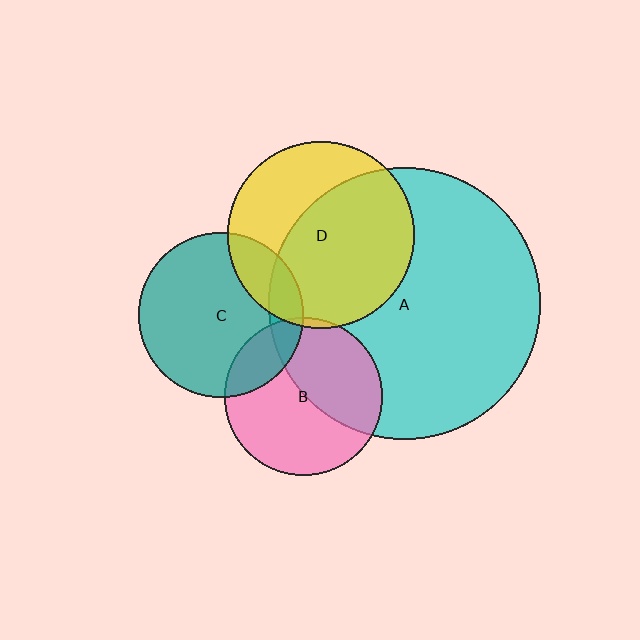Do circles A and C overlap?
Yes.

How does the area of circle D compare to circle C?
Approximately 1.3 times.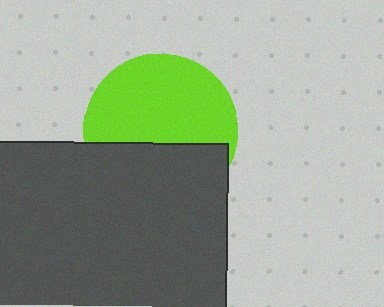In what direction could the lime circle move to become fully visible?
The lime circle could move up. That would shift it out from behind the dark gray rectangle entirely.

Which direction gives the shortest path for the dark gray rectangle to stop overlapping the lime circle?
Moving down gives the shortest separation.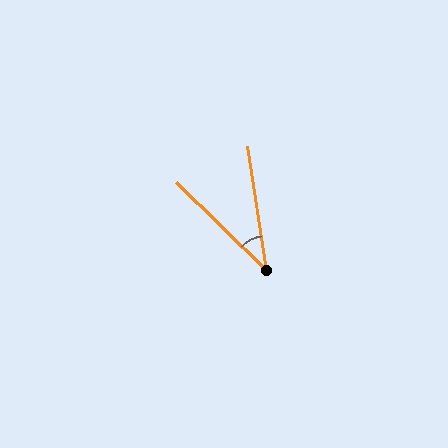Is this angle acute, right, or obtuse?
It is acute.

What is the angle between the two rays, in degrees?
Approximately 37 degrees.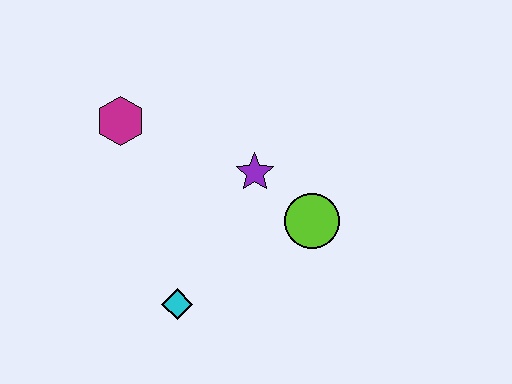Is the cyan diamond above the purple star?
No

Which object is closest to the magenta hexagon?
The purple star is closest to the magenta hexagon.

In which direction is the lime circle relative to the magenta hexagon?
The lime circle is to the right of the magenta hexagon.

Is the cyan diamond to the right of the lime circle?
No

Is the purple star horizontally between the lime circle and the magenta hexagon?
Yes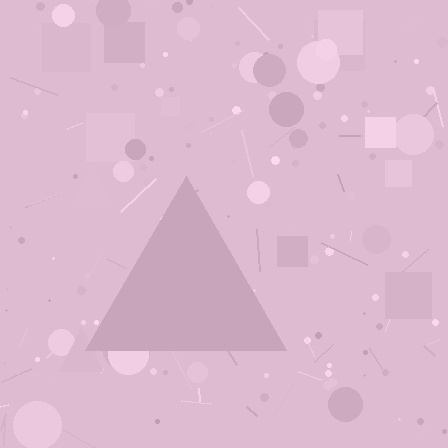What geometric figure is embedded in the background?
A triangle is embedded in the background.